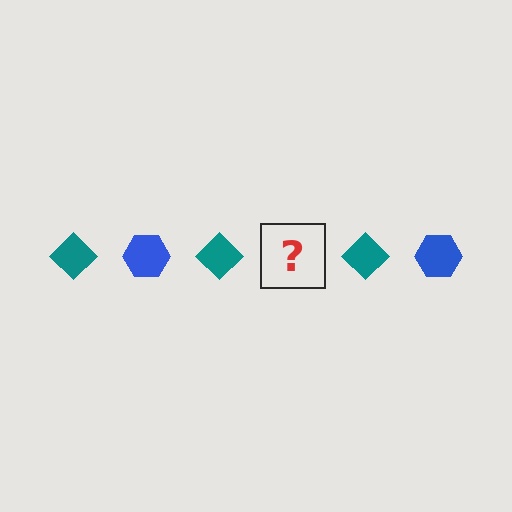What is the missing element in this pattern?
The missing element is a blue hexagon.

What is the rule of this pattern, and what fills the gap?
The rule is that the pattern alternates between teal diamond and blue hexagon. The gap should be filled with a blue hexagon.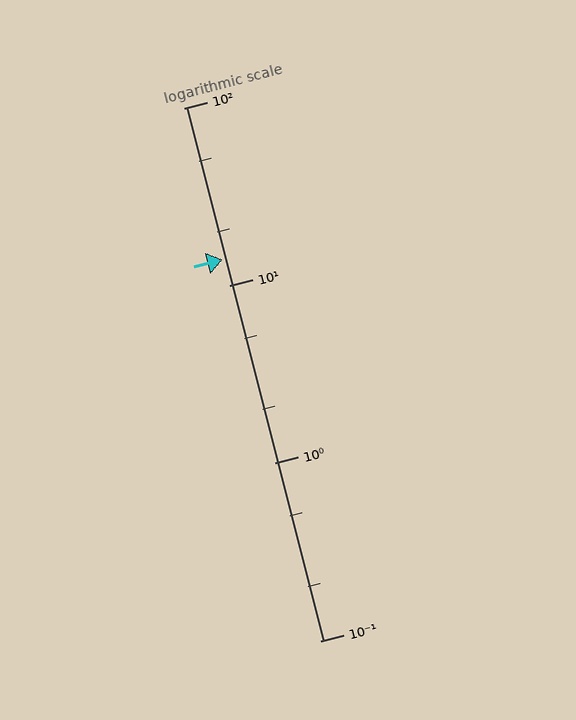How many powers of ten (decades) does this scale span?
The scale spans 3 decades, from 0.1 to 100.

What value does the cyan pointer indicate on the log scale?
The pointer indicates approximately 14.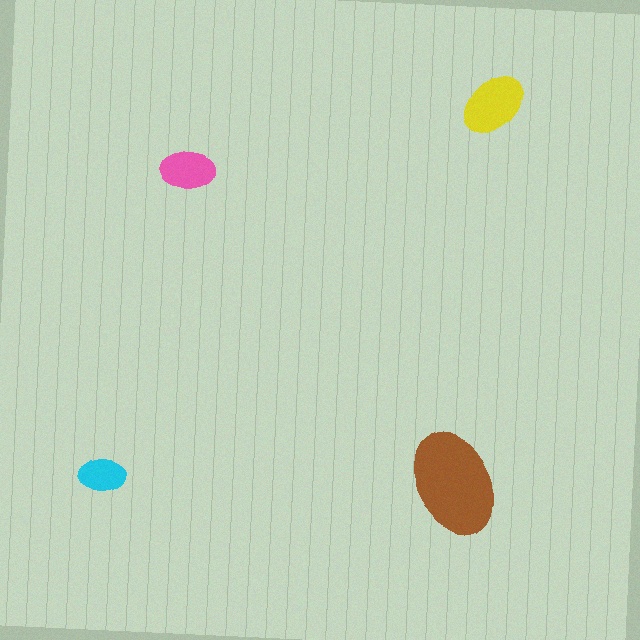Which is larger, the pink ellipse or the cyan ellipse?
The pink one.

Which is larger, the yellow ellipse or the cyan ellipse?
The yellow one.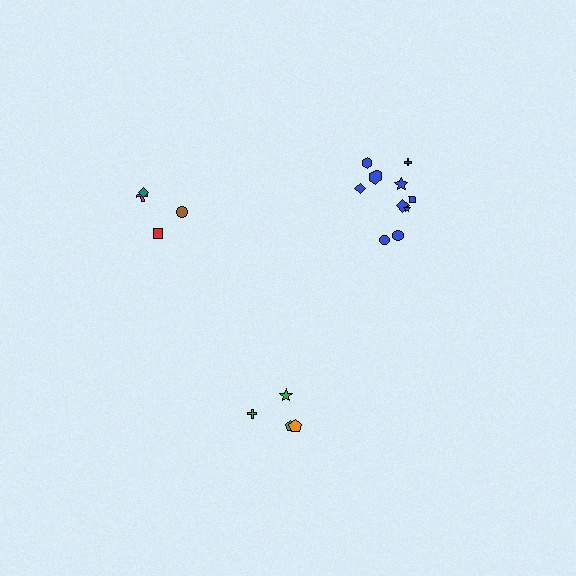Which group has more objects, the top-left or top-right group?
The top-right group.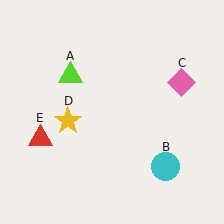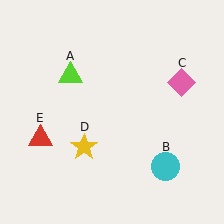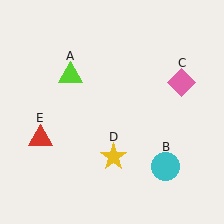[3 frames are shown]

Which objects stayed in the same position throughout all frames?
Lime triangle (object A) and cyan circle (object B) and pink diamond (object C) and red triangle (object E) remained stationary.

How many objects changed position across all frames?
1 object changed position: yellow star (object D).